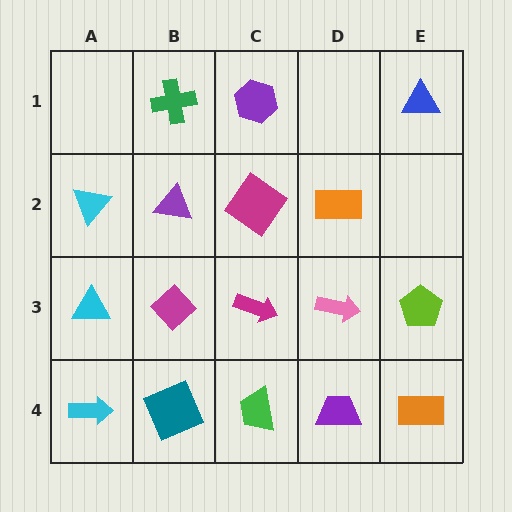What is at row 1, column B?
A green cross.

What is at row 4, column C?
A green trapezoid.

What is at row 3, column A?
A cyan triangle.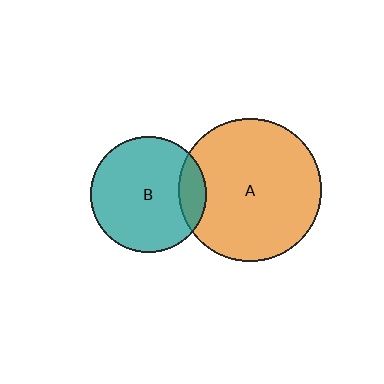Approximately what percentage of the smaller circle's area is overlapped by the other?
Approximately 15%.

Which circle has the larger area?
Circle A (orange).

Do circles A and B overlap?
Yes.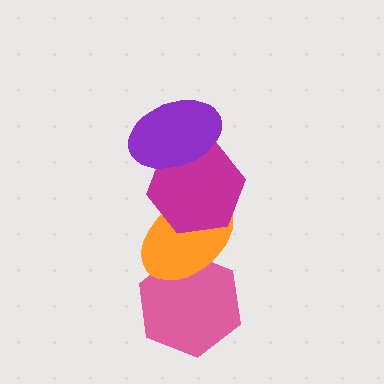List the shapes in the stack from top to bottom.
From top to bottom: the purple ellipse, the magenta hexagon, the orange ellipse, the pink hexagon.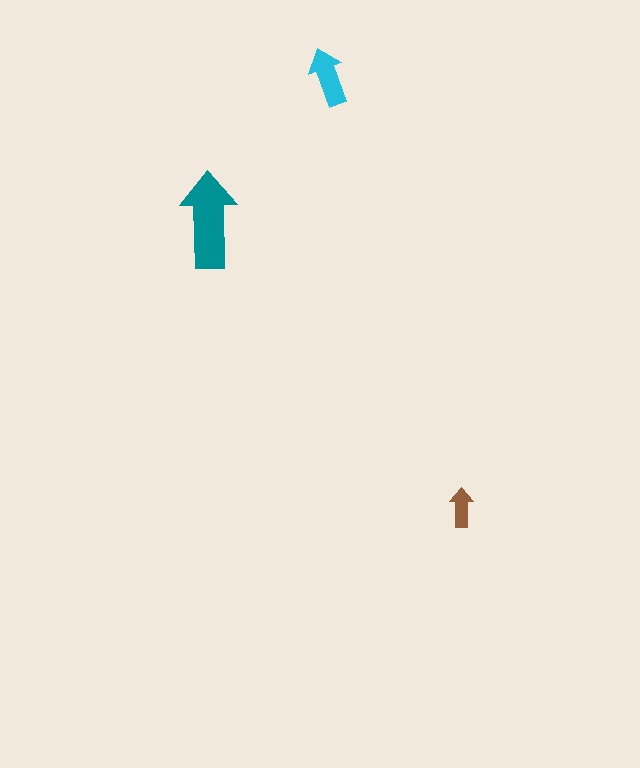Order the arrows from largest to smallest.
the teal one, the cyan one, the brown one.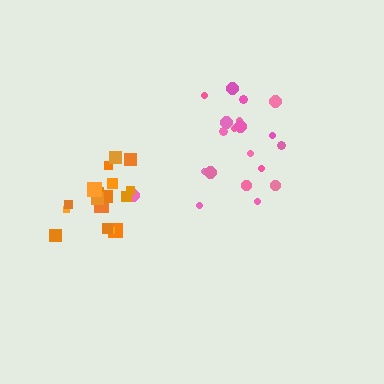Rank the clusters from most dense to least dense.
orange, pink.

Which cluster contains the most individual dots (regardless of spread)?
Pink (20).